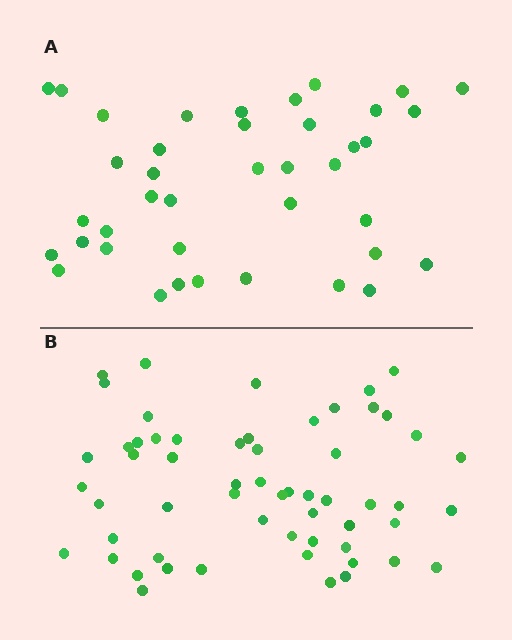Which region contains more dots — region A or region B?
Region B (the bottom region) has more dots.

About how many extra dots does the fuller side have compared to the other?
Region B has approximately 20 more dots than region A.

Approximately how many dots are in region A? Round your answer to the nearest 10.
About 40 dots.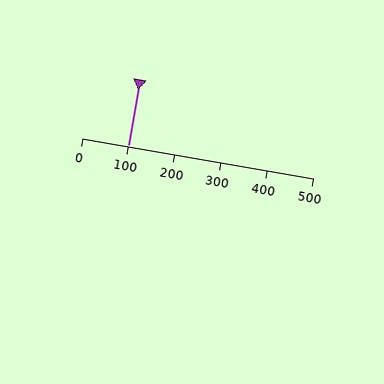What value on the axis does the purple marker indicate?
The marker indicates approximately 100.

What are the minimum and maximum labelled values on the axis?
The axis runs from 0 to 500.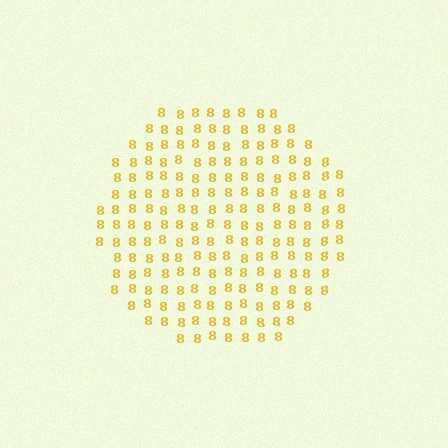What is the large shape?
The large shape is a circle.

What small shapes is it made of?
It is made of small digit 8's.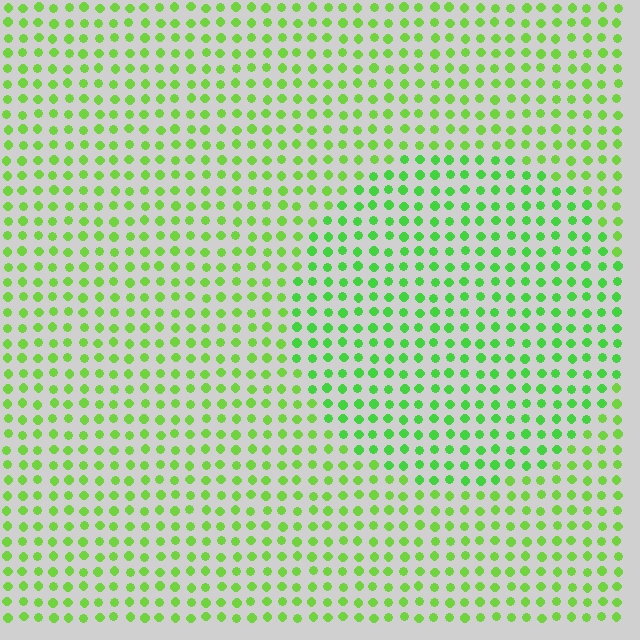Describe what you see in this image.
The image is filled with small lime elements in a uniform arrangement. A circle-shaped region is visible where the elements are tinted to a slightly different hue, forming a subtle color boundary.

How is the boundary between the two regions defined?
The boundary is defined purely by a slight shift in hue (about 18 degrees). Spacing, size, and orientation are identical on both sides.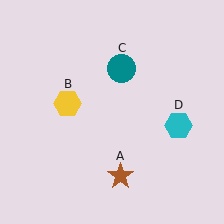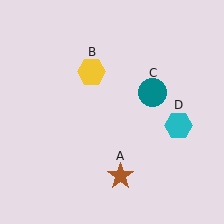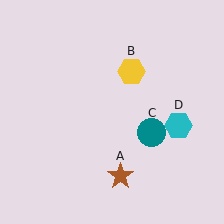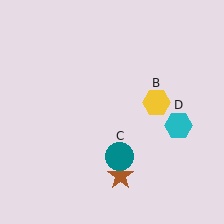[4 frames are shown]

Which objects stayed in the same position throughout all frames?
Brown star (object A) and cyan hexagon (object D) remained stationary.